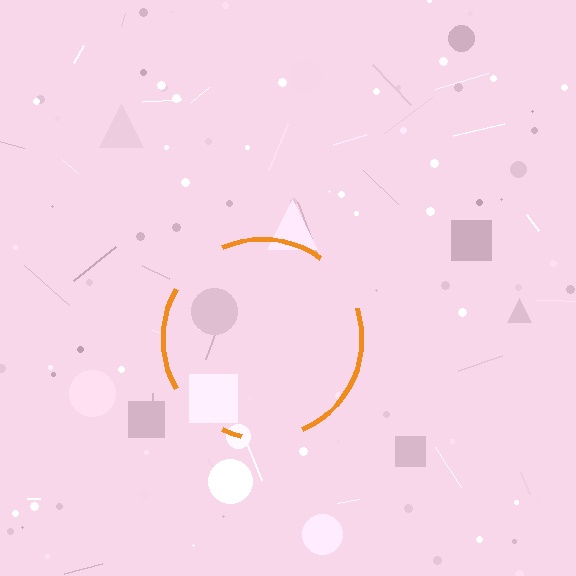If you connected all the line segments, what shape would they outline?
They would outline a circle.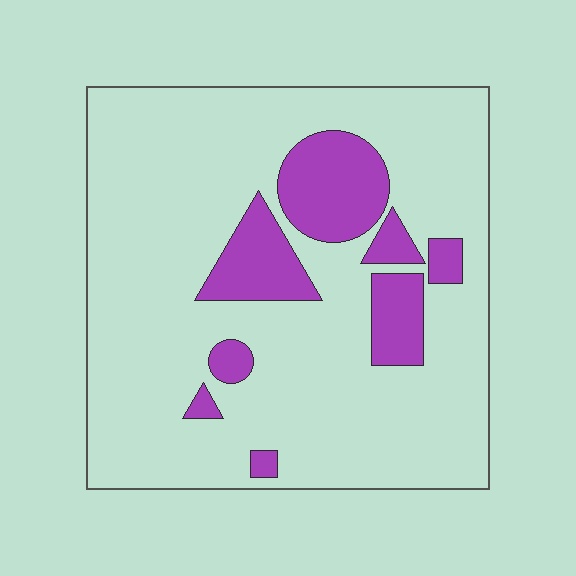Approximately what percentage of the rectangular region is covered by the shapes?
Approximately 20%.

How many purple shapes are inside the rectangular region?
8.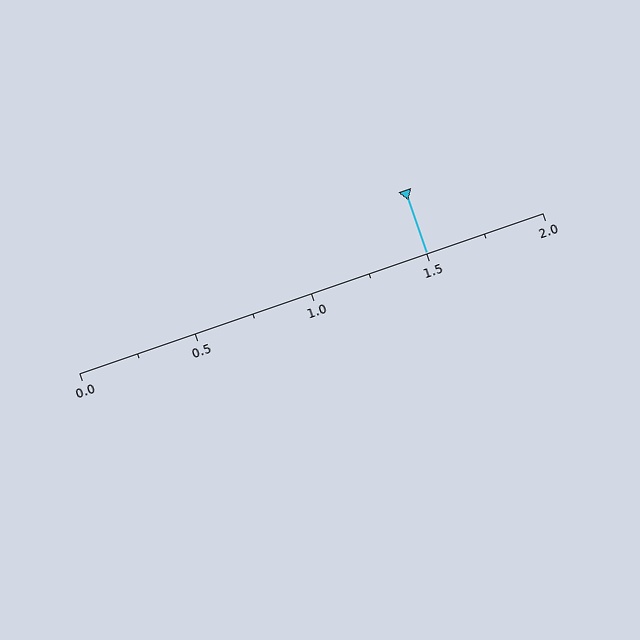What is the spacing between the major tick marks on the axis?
The major ticks are spaced 0.5 apart.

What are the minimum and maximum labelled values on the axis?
The axis runs from 0.0 to 2.0.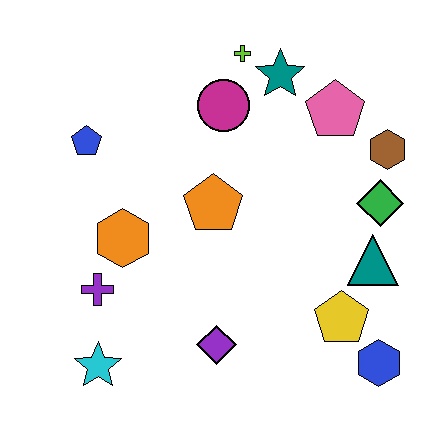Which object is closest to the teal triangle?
The green diamond is closest to the teal triangle.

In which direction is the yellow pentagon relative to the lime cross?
The yellow pentagon is below the lime cross.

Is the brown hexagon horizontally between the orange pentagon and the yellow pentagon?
No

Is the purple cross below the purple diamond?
No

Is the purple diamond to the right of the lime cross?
No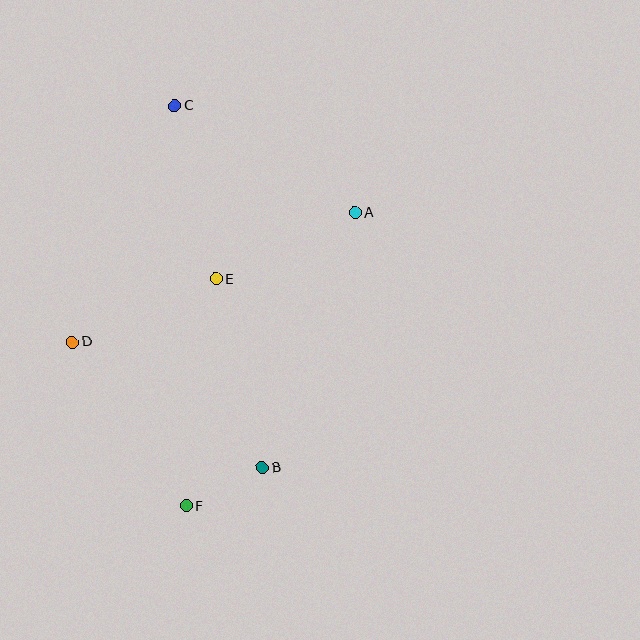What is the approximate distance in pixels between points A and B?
The distance between A and B is approximately 271 pixels.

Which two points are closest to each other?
Points B and F are closest to each other.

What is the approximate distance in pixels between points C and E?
The distance between C and E is approximately 178 pixels.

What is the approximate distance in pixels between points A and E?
The distance between A and E is approximately 154 pixels.